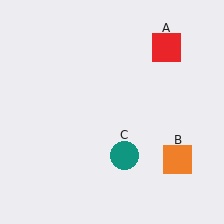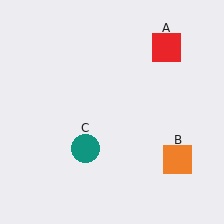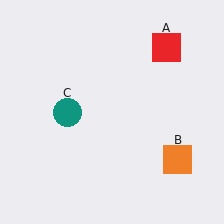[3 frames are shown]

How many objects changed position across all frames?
1 object changed position: teal circle (object C).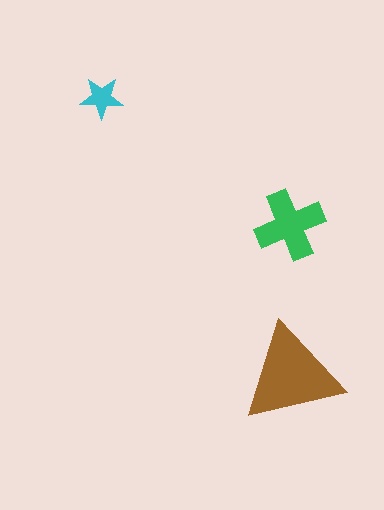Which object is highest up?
The cyan star is topmost.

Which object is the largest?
The brown triangle.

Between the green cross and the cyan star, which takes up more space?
The green cross.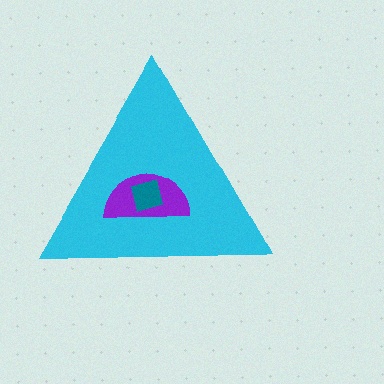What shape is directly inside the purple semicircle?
The teal square.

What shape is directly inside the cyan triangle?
The purple semicircle.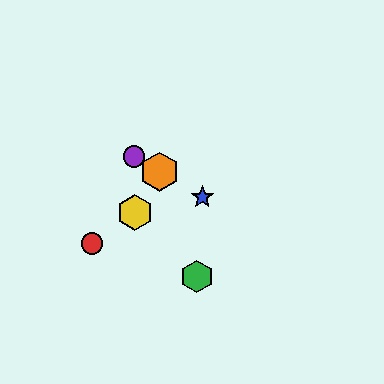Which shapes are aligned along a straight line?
The blue star, the purple circle, the orange hexagon are aligned along a straight line.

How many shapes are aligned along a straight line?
3 shapes (the blue star, the purple circle, the orange hexagon) are aligned along a straight line.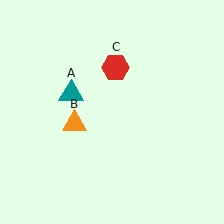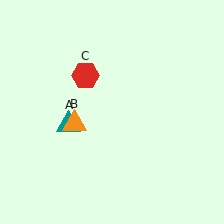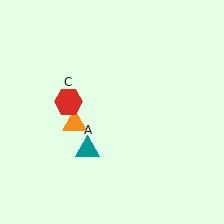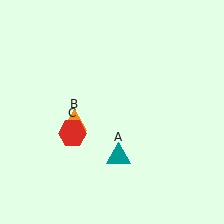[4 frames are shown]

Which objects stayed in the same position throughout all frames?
Orange triangle (object B) remained stationary.